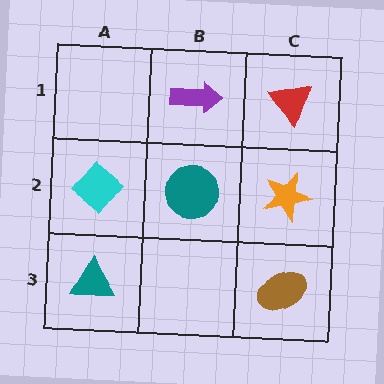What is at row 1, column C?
A red triangle.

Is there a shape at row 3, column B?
No, that cell is empty.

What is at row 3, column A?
A teal triangle.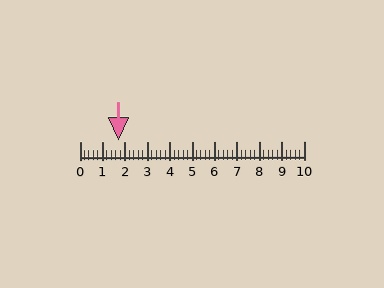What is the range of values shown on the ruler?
The ruler shows values from 0 to 10.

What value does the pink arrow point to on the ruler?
The pink arrow points to approximately 1.7.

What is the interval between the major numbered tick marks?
The major tick marks are spaced 1 units apart.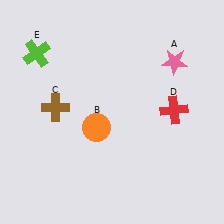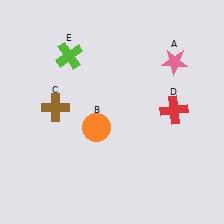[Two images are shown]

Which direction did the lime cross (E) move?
The lime cross (E) moved right.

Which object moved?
The lime cross (E) moved right.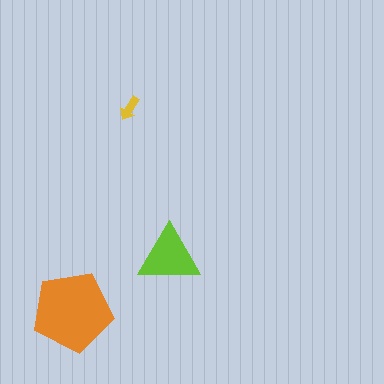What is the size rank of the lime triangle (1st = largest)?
2nd.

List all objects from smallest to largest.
The yellow arrow, the lime triangle, the orange pentagon.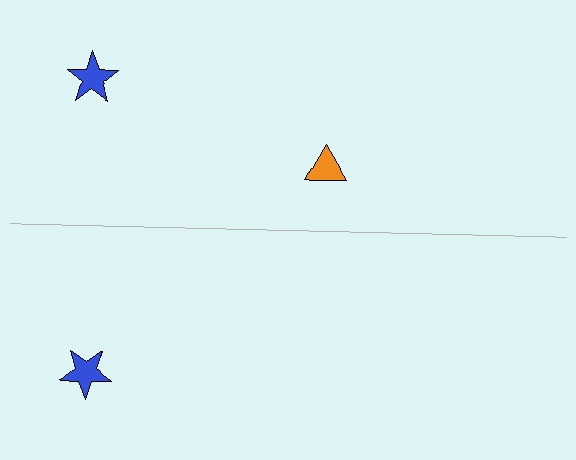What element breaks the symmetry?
A orange triangle is missing from the bottom side.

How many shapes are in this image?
There are 3 shapes in this image.